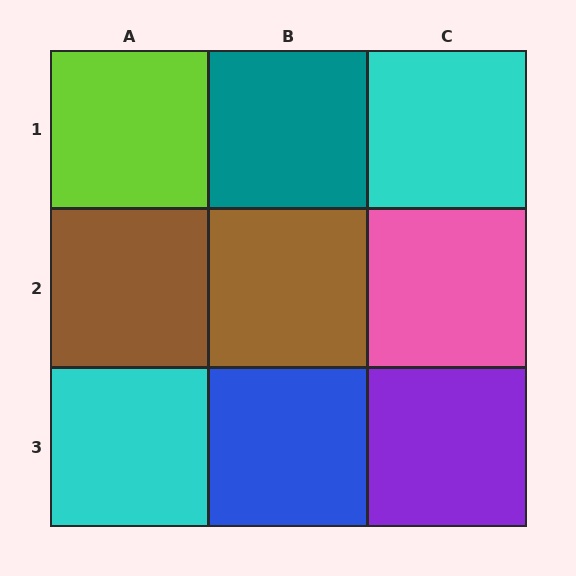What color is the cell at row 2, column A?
Brown.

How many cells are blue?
1 cell is blue.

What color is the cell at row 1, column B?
Teal.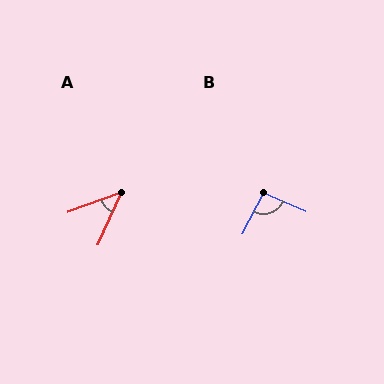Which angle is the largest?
B, at approximately 94 degrees.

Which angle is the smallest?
A, at approximately 46 degrees.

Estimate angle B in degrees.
Approximately 94 degrees.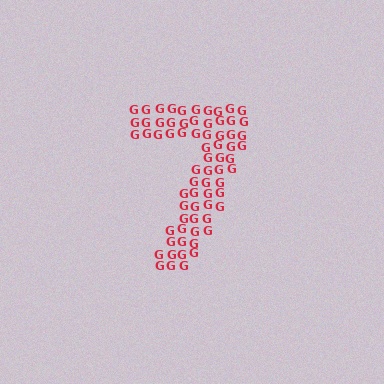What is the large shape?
The large shape is the digit 7.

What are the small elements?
The small elements are letter G's.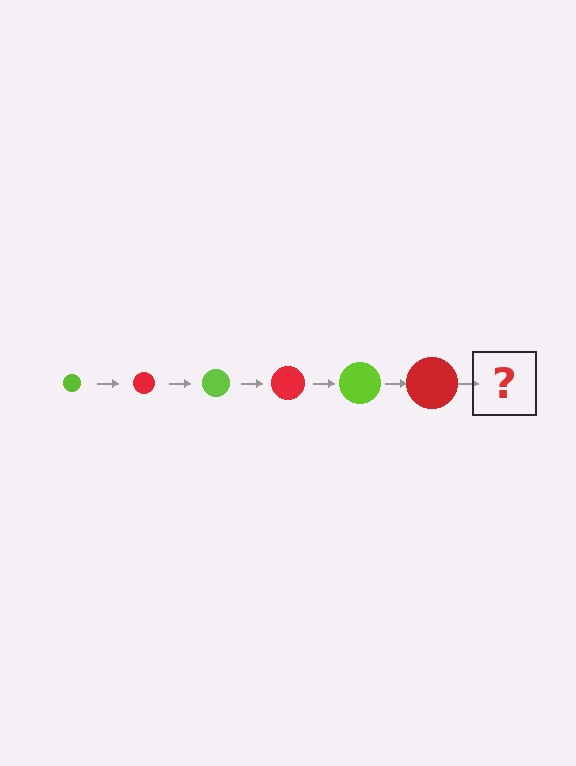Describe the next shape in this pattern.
It should be a lime circle, larger than the previous one.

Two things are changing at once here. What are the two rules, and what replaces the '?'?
The two rules are that the circle grows larger each step and the color cycles through lime and red. The '?' should be a lime circle, larger than the previous one.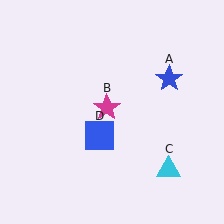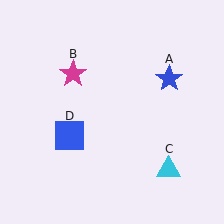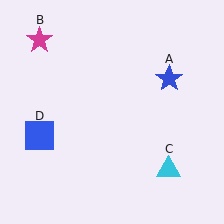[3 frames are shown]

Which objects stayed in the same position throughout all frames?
Blue star (object A) and cyan triangle (object C) remained stationary.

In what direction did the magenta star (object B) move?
The magenta star (object B) moved up and to the left.